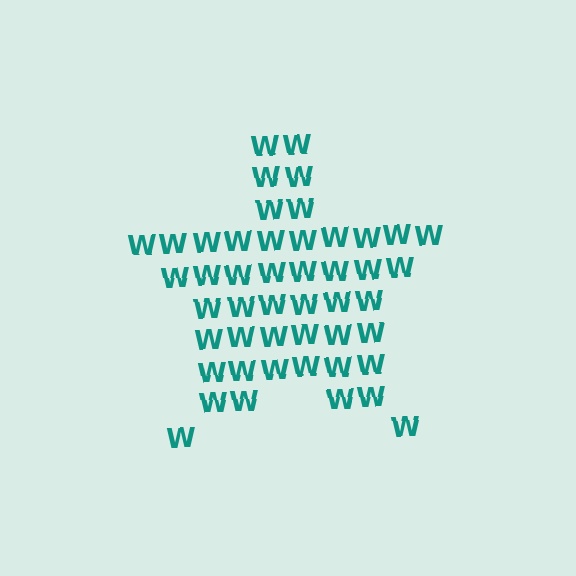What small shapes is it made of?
It is made of small letter W's.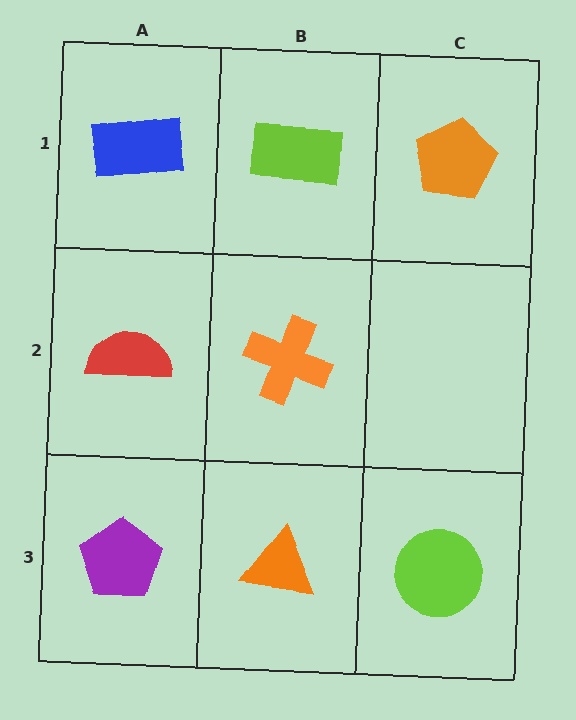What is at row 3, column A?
A purple pentagon.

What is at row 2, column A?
A red semicircle.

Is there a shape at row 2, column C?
No, that cell is empty.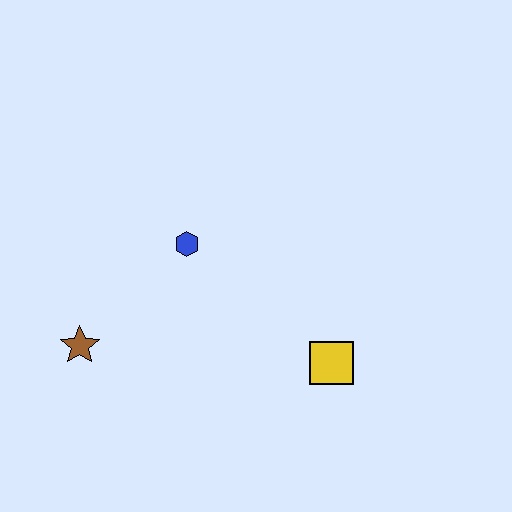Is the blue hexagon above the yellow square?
Yes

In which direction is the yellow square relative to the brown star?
The yellow square is to the right of the brown star.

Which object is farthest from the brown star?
The yellow square is farthest from the brown star.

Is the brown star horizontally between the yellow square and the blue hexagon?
No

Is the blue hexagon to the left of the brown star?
No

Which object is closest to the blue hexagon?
The brown star is closest to the blue hexagon.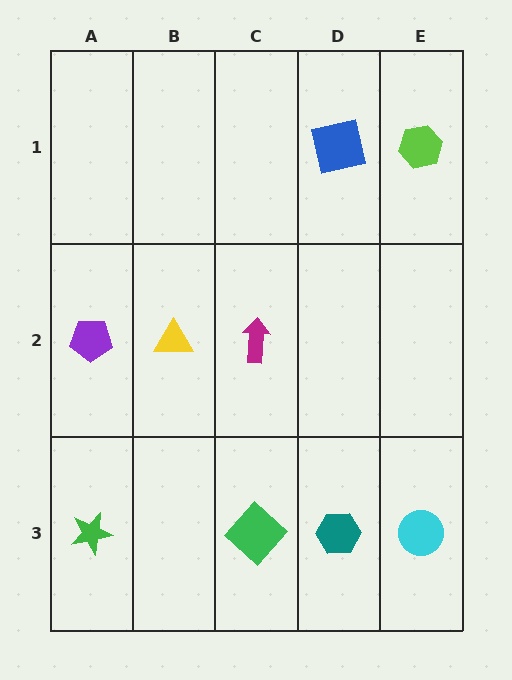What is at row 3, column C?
A green diamond.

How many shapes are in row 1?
2 shapes.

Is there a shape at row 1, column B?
No, that cell is empty.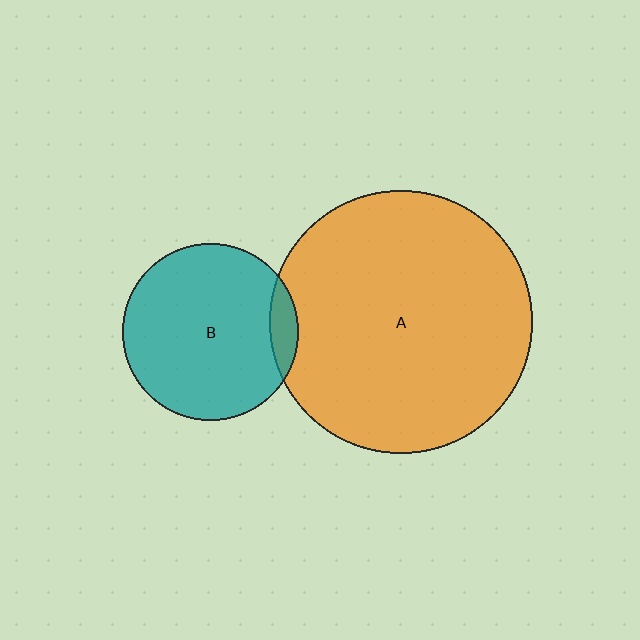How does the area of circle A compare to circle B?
Approximately 2.2 times.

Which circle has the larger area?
Circle A (orange).